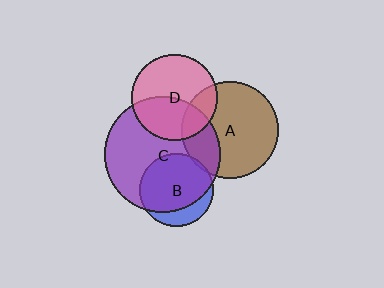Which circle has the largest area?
Circle C (purple).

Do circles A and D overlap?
Yes.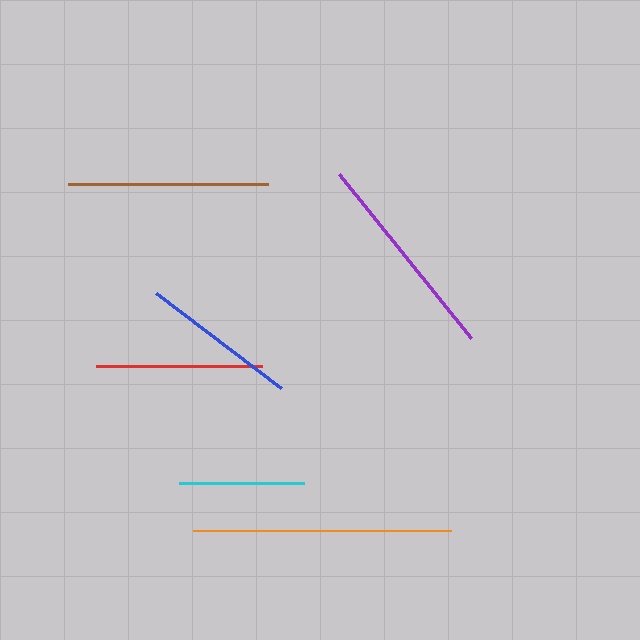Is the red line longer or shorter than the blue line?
The red line is longer than the blue line.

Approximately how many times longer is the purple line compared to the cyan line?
The purple line is approximately 1.7 times the length of the cyan line.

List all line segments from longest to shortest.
From longest to shortest: orange, purple, brown, red, blue, cyan.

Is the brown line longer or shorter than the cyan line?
The brown line is longer than the cyan line.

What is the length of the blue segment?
The blue segment is approximately 157 pixels long.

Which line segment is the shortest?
The cyan line is the shortest at approximately 125 pixels.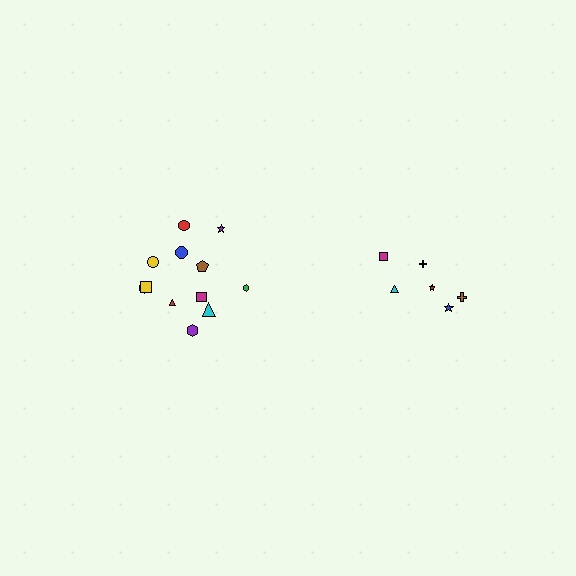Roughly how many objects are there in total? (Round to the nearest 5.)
Roughly 20 objects in total.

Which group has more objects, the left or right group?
The left group.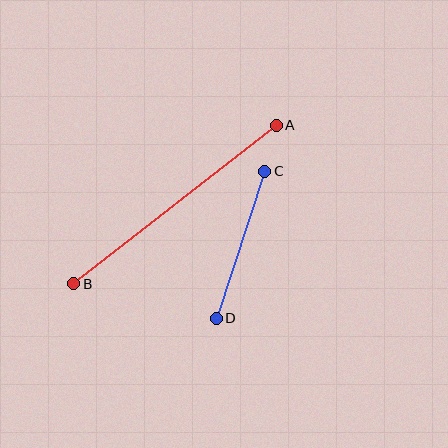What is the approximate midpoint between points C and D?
The midpoint is at approximately (241, 245) pixels.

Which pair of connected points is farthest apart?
Points A and B are farthest apart.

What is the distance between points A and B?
The distance is approximately 257 pixels.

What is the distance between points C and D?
The distance is approximately 155 pixels.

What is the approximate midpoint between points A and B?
The midpoint is at approximately (175, 205) pixels.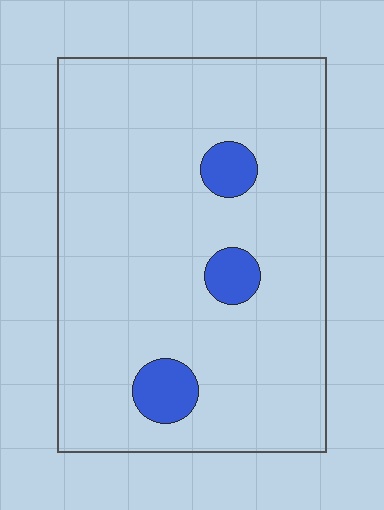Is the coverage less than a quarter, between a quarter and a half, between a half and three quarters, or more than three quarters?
Less than a quarter.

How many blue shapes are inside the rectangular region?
3.